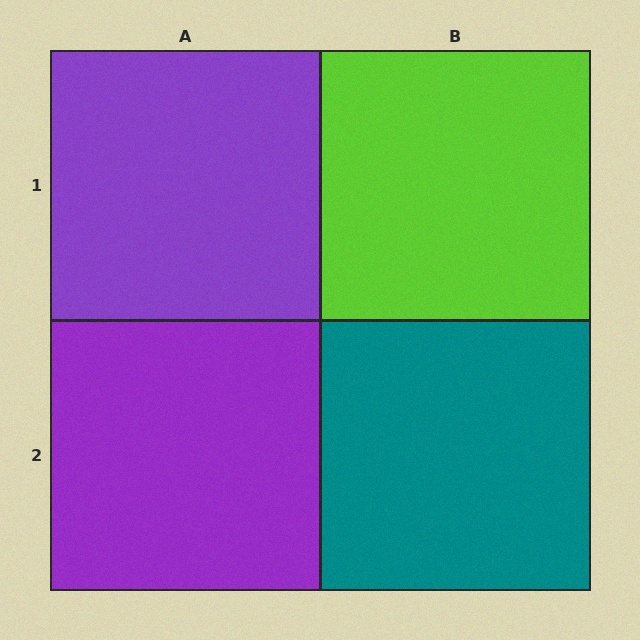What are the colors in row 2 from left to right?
Purple, teal.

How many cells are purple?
2 cells are purple.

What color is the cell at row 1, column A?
Purple.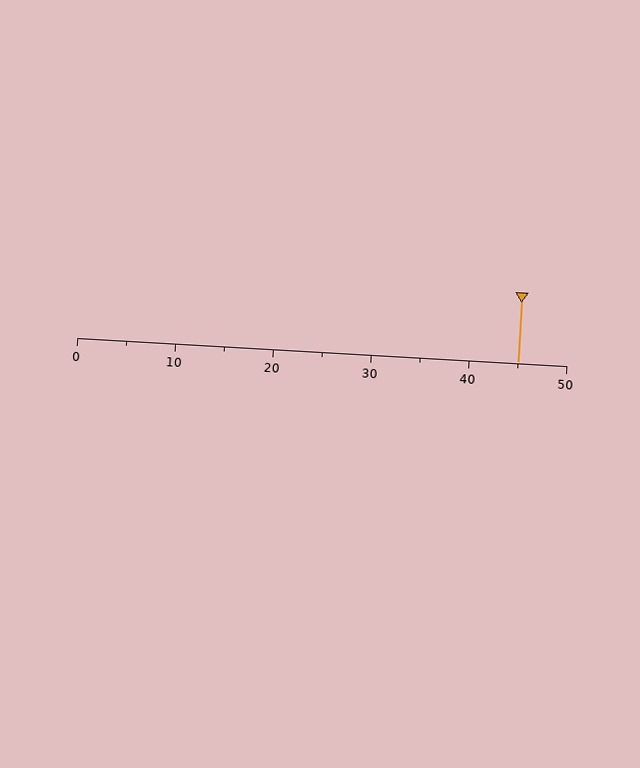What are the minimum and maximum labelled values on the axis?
The axis runs from 0 to 50.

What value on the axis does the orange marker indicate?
The marker indicates approximately 45.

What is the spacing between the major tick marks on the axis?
The major ticks are spaced 10 apart.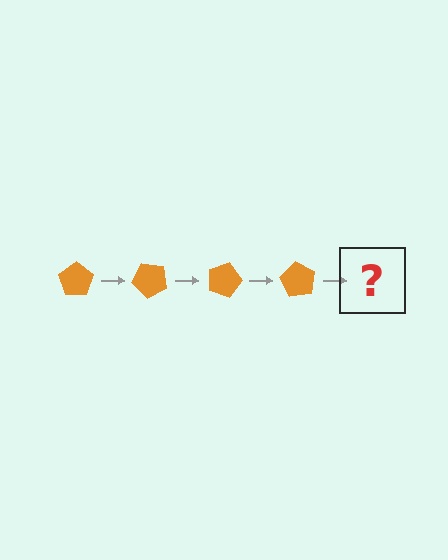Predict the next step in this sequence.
The next step is an orange pentagon rotated 180 degrees.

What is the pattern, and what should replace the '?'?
The pattern is that the pentagon rotates 45 degrees each step. The '?' should be an orange pentagon rotated 180 degrees.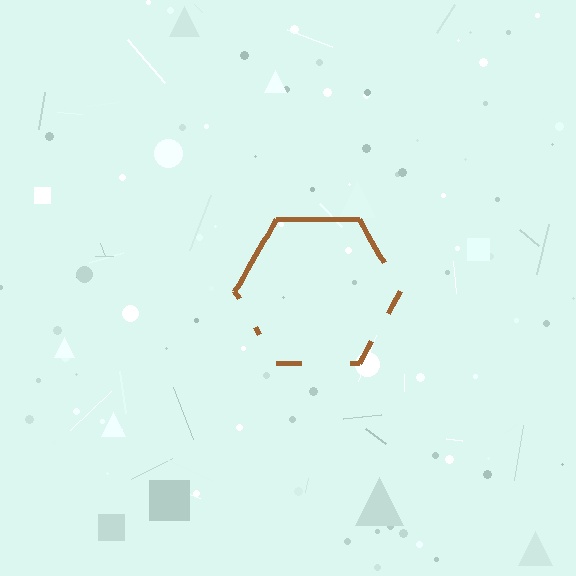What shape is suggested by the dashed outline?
The dashed outline suggests a hexagon.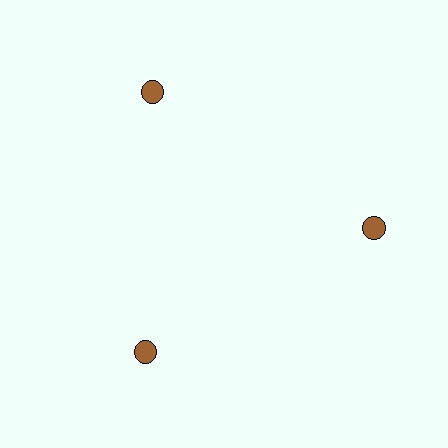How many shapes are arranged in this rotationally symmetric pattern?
There are 3 shapes, arranged in 3 groups of 1.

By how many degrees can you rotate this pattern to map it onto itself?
The pattern maps onto itself every 120 degrees of rotation.